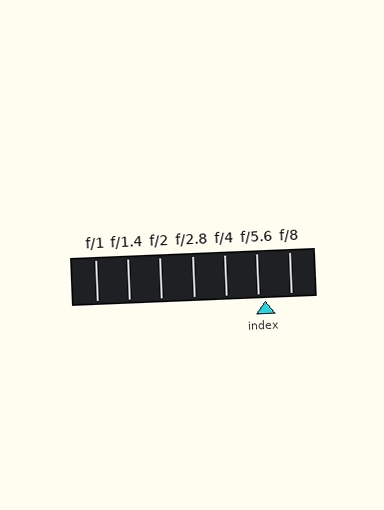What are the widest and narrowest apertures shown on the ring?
The widest aperture shown is f/1 and the narrowest is f/8.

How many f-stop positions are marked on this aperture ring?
There are 7 f-stop positions marked.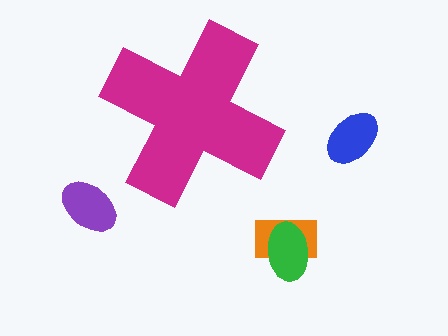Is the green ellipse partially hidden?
No, the green ellipse is fully visible.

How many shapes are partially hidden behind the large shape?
0 shapes are partially hidden.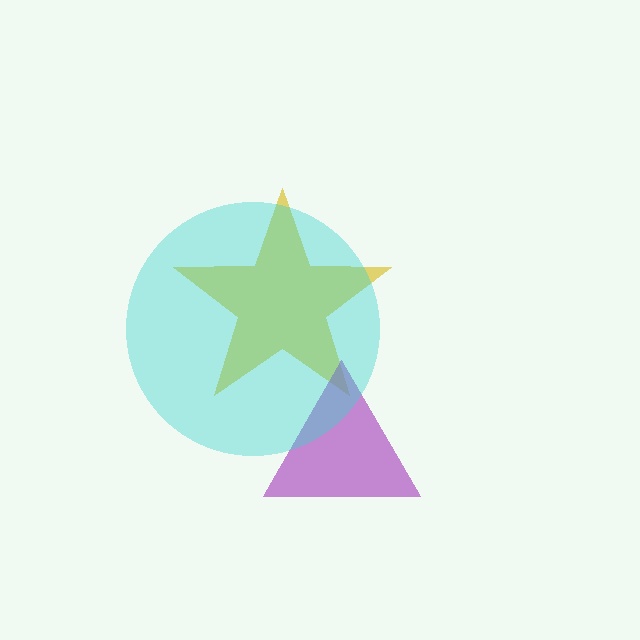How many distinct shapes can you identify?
There are 3 distinct shapes: a yellow star, a purple triangle, a cyan circle.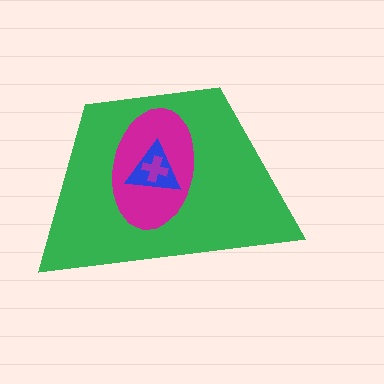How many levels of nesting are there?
4.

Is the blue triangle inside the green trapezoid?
Yes.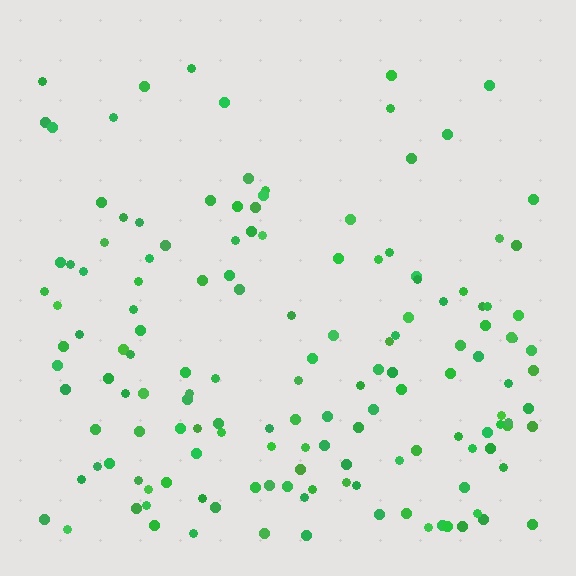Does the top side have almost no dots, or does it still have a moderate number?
Still a moderate number, just noticeably fewer than the bottom.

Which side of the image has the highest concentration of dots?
The bottom.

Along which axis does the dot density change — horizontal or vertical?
Vertical.